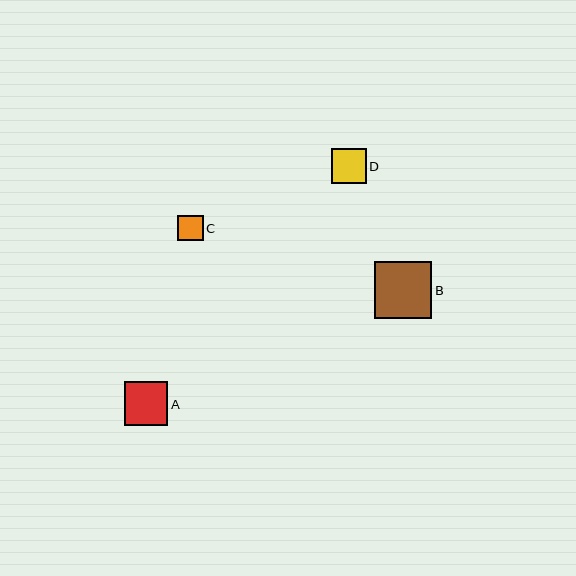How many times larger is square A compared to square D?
Square A is approximately 1.3 times the size of square D.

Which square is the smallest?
Square C is the smallest with a size of approximately 25 pixels.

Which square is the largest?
Square B is the largest with a size of approximately 57 pixels.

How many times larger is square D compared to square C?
Square D is approximately 1.4 times the size of square C.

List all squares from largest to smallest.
From largest to smallest: B, A, D, C.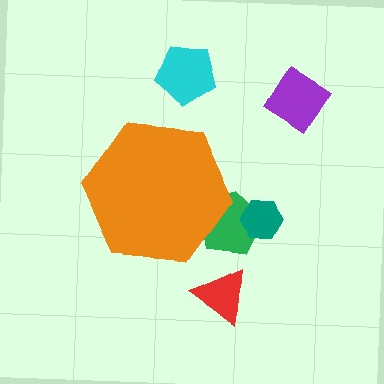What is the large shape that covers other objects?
An orange hexagon.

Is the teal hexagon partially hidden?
No, the teal hexagon is fully visible.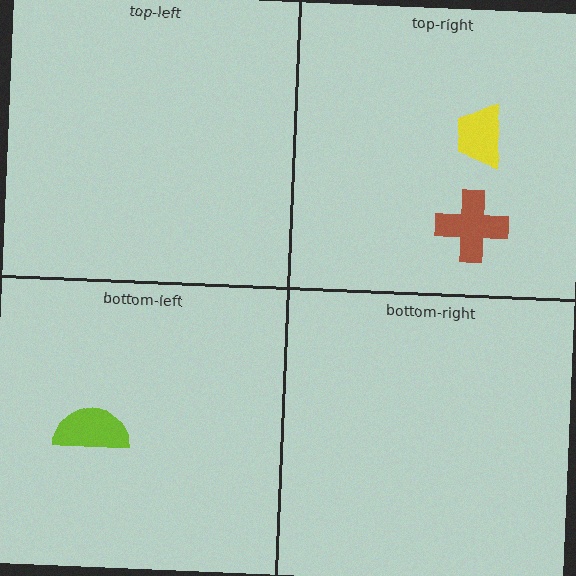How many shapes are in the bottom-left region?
1.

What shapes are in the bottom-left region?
The lime semicircle.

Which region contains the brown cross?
The top-right region.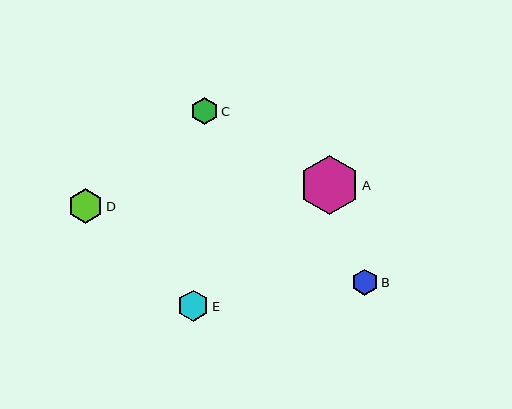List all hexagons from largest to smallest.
From largest to smallest: A, D, E, C, B.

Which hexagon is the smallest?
Hexagon B is the smallest with a size of approximately 26 pixels.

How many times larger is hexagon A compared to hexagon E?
Hexagon A is approximately 1.9 times the size of hexagon E.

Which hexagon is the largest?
Hexagon A is the largest with a size of approximately 60 pixels.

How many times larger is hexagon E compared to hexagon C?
Hexagon E is approximately 1.1 times the size of hexagon C.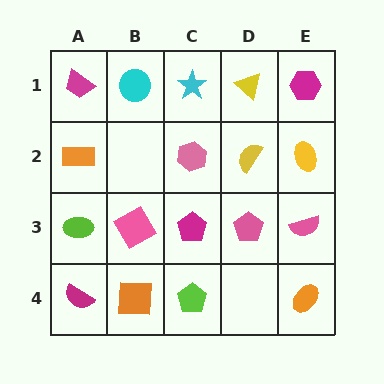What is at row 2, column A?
An orange rectangle.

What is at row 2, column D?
A yellow semicircle.